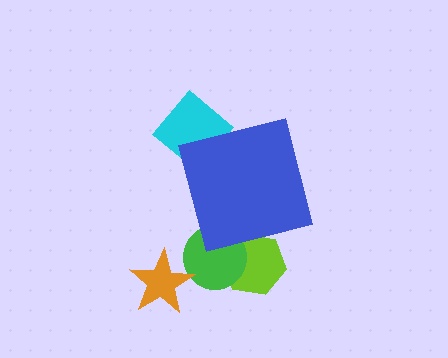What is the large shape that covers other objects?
A blue square.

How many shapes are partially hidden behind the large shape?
5 shapes are partially hidden.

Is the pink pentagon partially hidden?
Yes, the pink pentagon is partially hidden behind the blue square.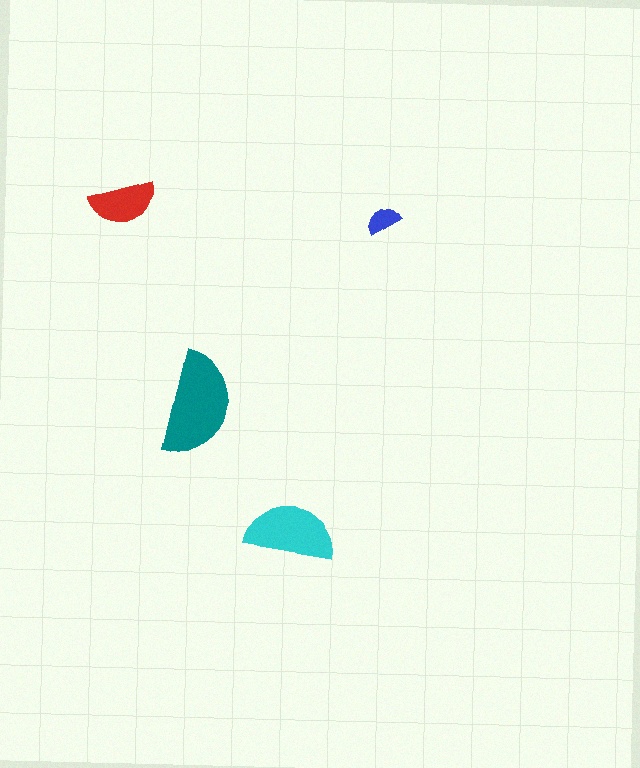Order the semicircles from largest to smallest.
the teal one, the cyan one, the red one, the blue one.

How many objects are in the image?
There are 4 objects in the image.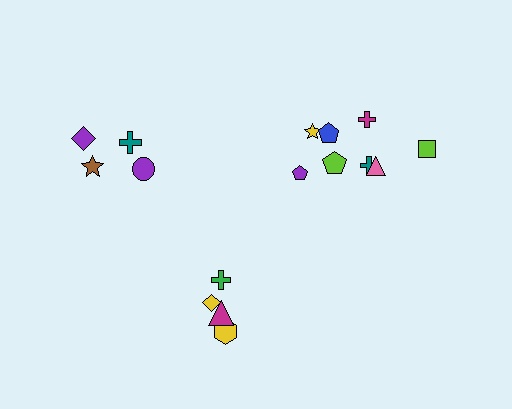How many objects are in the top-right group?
There are 8 objects.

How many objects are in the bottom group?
There are 4 objects.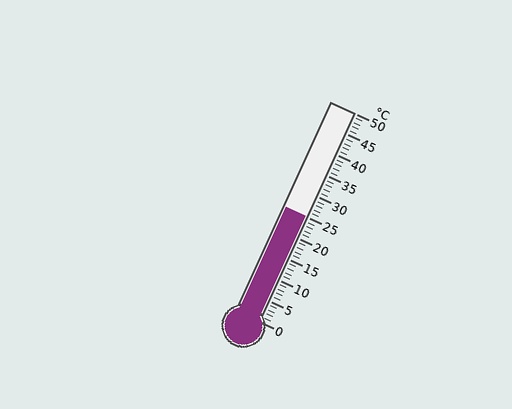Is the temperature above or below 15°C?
The temperature is above 15°C.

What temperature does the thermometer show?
The thermometer shows approximately 25°C.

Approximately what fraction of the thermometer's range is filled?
The thermometer is filled to approximately 50% of its range.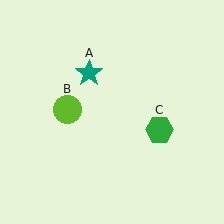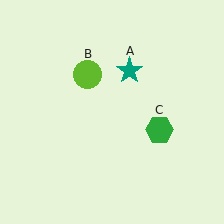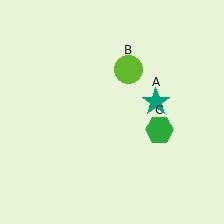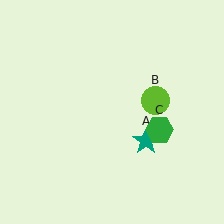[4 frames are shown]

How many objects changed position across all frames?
2 objects changed position: teal star (object A), lime circle (object B).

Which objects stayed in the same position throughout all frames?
Green hexagon (object C) remained stationary.